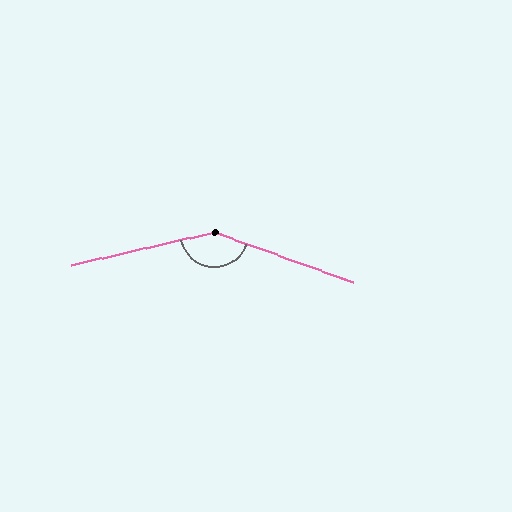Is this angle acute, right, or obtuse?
It is obtuse.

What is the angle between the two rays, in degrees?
Approximately 147 degrees.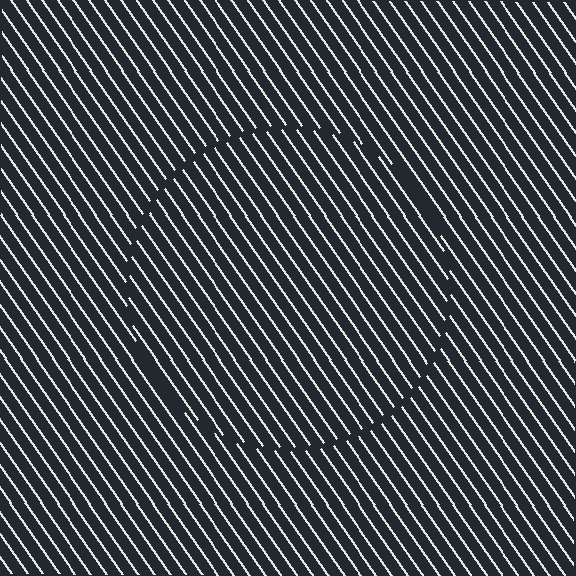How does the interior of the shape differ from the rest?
The interior of the shape contains the same grating, shifted by half a period — the contour is defined by the phase discontinuity where line-ends from the inner and outer gratings abut.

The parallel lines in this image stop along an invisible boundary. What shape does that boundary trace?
An illusory circle. The interior of the shape contains the same grating, shifted by half a period — the contour is defined by the phase discontinuity where line-ends from the inner and outer gratings abut.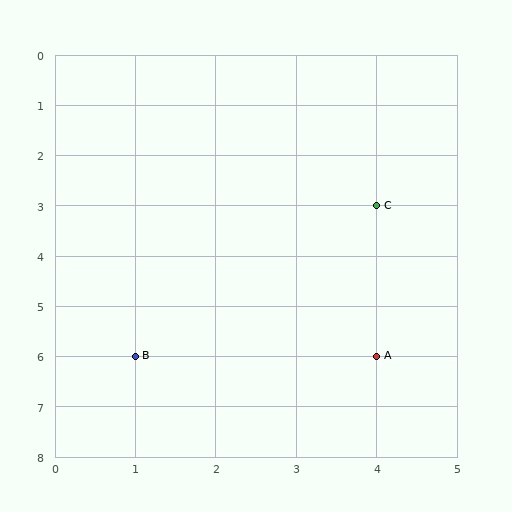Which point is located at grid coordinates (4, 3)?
Point C is at (4, 3).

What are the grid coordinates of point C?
Point C is at grid coordinates (4, 3).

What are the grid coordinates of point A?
Point A is at grid coordinates (4, 6).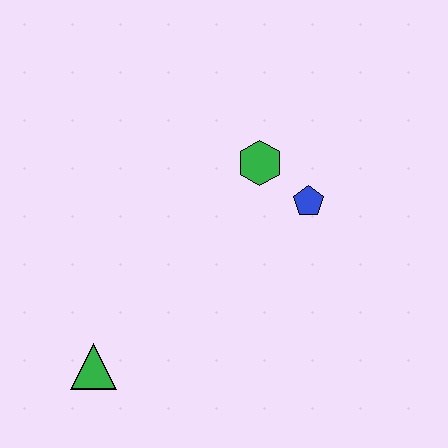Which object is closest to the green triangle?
The green hexagon is closest to the green triangle.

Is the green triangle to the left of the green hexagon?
Yes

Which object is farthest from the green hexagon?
The green triangle is farthest from the green hexagon.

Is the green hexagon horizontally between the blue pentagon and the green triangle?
Yes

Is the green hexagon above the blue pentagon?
Yes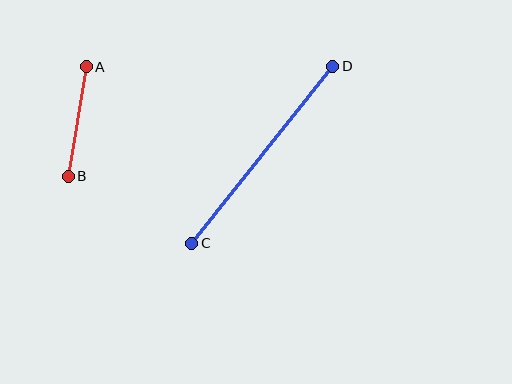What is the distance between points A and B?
The distance is approximately 111 pixels.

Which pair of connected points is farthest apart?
Points C and D are farthest apart.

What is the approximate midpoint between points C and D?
The midpoint is at approximately (262, 155) pixels.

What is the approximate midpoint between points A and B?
The midpoint is at approximately (77, 122) pixels.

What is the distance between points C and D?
The distance is approximately 226 pixels.